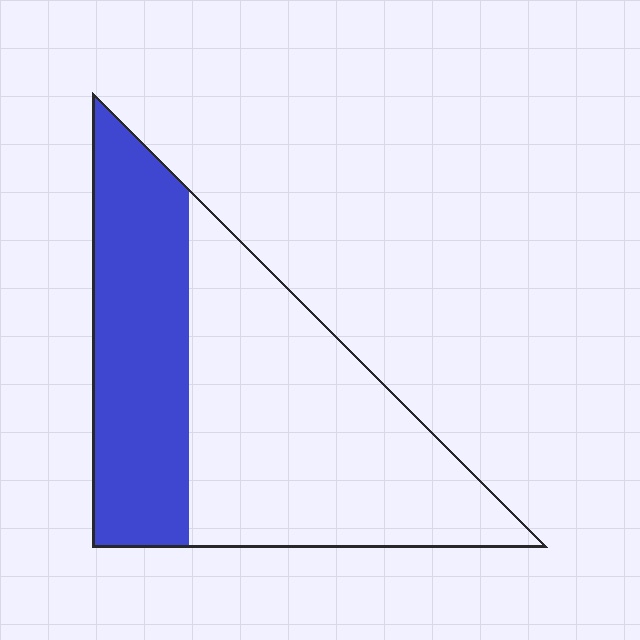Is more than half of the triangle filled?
No.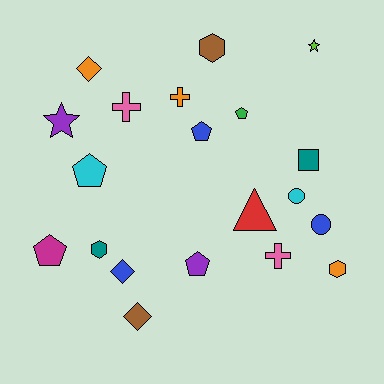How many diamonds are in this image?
There are 3 diamonds.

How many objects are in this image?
There are 20 objects.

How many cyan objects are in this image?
There are 2 cyan objects.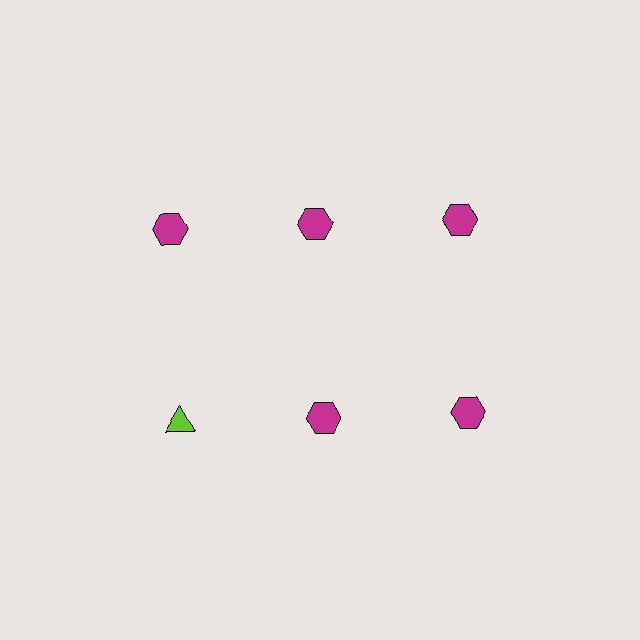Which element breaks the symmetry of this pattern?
The lime triangle in the second row, leftmost column breaks the symmetry. All other shapes are magenta hexagons.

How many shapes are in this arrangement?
There are 6 shapes arranged in a grid pattern.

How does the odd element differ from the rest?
It differs in both color (lime instead of magenta) and shape (triangle instead of hexagon).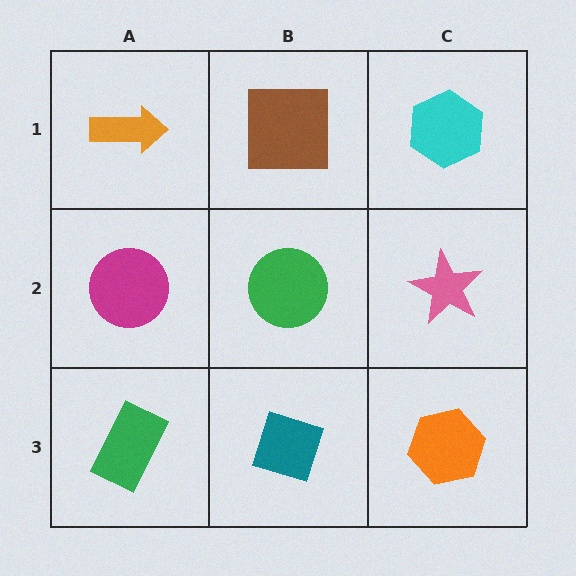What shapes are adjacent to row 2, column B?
A brown square (row 1, column B), a teal diamond (row 3, column B), a magenta circle (row 2, column A), a pink star (row 2, column C).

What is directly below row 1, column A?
A magenta circle.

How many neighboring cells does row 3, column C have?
2.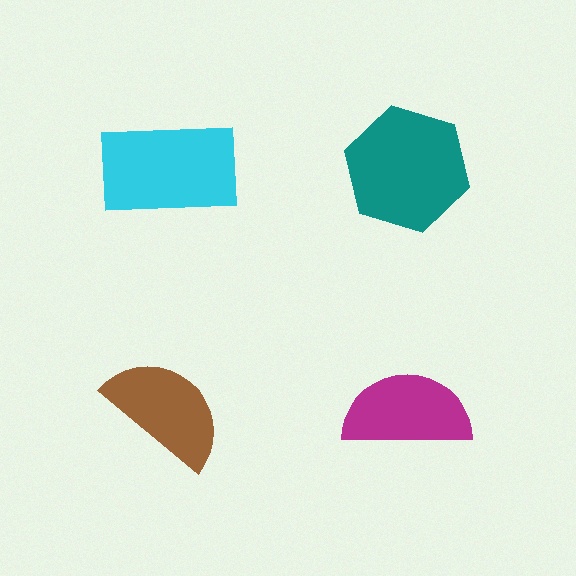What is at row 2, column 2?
A magenta semicircle.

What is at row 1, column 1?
A cyan rectangle.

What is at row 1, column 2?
A teal hexagon.